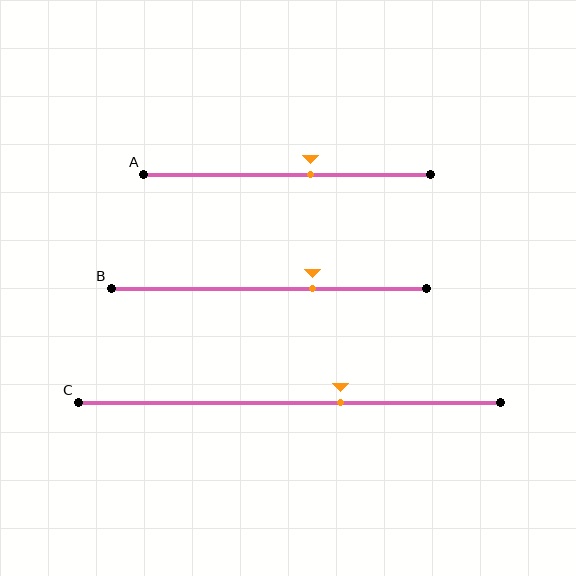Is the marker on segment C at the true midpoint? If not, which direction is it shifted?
No, the marker on segment C is shifted to the right by about 12% of the segment length.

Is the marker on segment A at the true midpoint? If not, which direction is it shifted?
No, the marker on segment A is shifted to the right by about 8% of the segment length.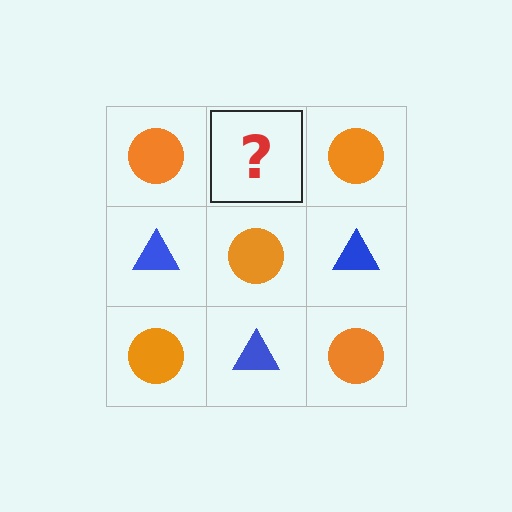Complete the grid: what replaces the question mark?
The question mark should be replaced with a blue triangle.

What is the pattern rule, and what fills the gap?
The rule is that it alternates orange circle and blue triangle in a checkerboard pattern. The gap should be filled with a blue triangle.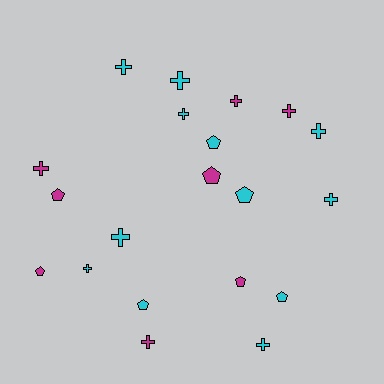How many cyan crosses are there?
There are 8 cyan crosses.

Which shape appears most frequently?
Cross, with 12 objects.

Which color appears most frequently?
Cyan, with 12 objects.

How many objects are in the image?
There are 20 objects.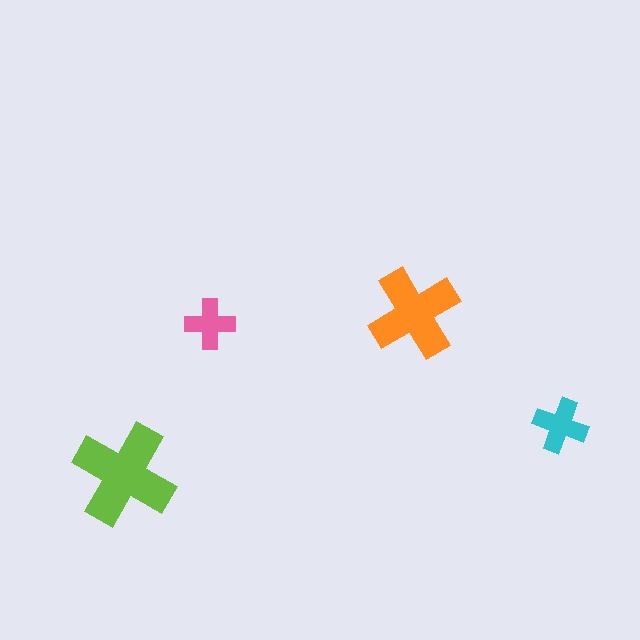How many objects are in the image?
There are 4 objects in the image.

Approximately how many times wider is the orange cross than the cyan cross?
About 1.5 times wider.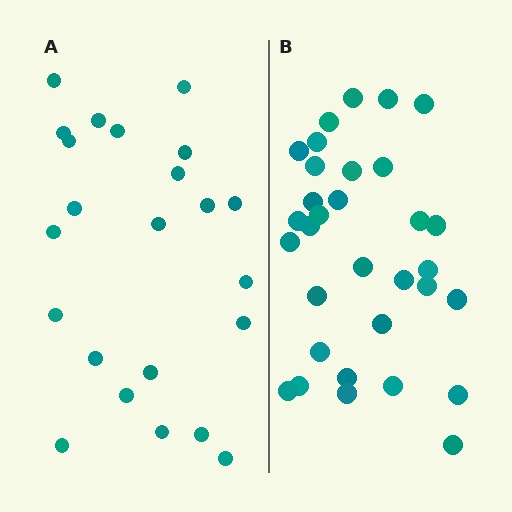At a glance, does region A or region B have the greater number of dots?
Region B (the right region) has more dots.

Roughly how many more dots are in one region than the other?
Region B has roughly 8 or so more dots than region A.